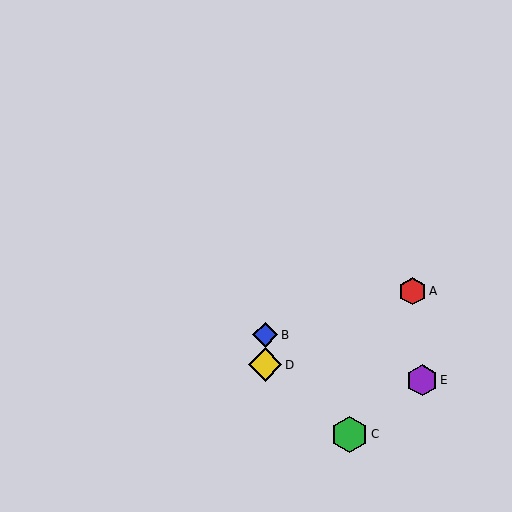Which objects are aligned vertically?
Objects B, D are aligned vertically.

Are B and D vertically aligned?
Yes, both are at x≈265.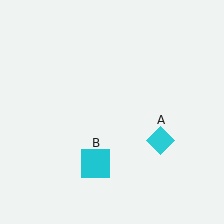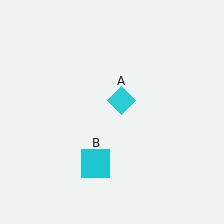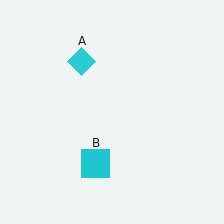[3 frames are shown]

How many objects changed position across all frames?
1 object changed position: cyan diamond (object A).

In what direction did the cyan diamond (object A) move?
The cyan diamond (object A) moved up and to the left.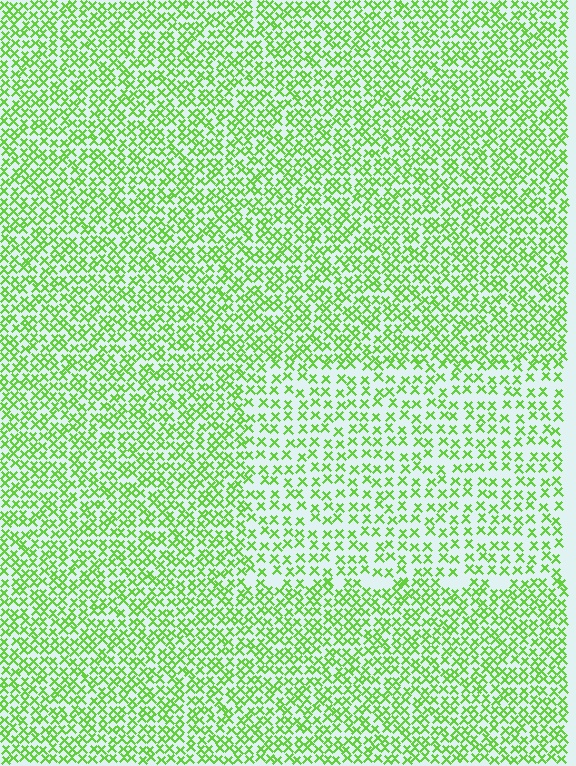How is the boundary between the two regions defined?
The boundary is defined by a change in element density (approximately 1.7x ratio). All elements are the same color, size, and shape.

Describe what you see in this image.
The image contains small lime elements arranged at two different densities. A rectangle-shaped region is visible where the elements are less densely packed than the surrounding area.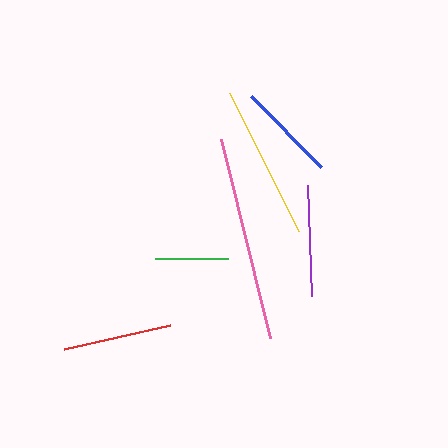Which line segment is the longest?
The pink line is the longest at approximately 205 pixels.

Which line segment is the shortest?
The green line is the shortest at approximately 73 pixels.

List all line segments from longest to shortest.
From longest to shortest: pink, yellow, purple, red, blue, green.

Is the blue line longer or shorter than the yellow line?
The yellow line is longer than the blue line.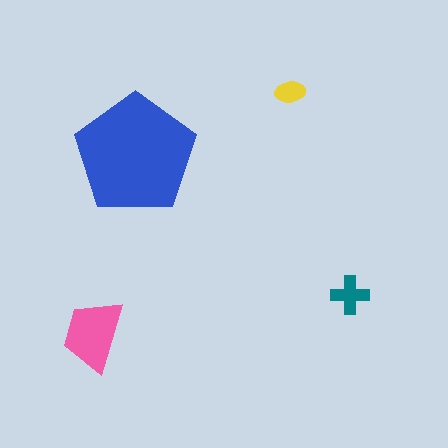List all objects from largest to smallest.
The blue pentagon, the pink trapezoid, the teal cross, the yellow ellipse.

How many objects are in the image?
There are 4 objects in the image.